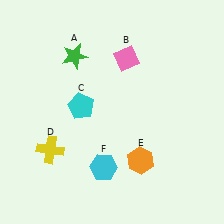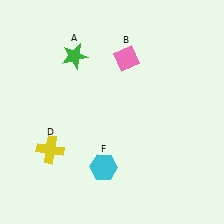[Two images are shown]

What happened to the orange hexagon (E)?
The orange hexagon (E) was removed in Image 2. It was in the bottom-right area of Image 1.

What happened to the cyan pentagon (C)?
The cyan pentagon (C) was removed in Image 2. It was in the top-left area of Image 1.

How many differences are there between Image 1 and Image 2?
There are 2 differences between the two images.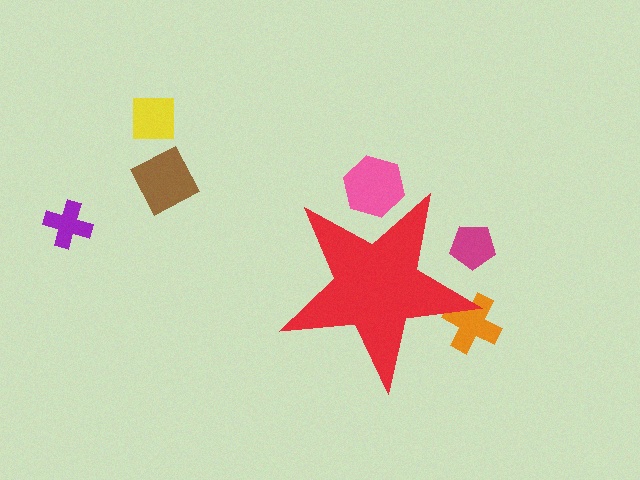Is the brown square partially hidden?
No, the brown square is fully visible.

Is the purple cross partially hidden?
No, the purple cross is fully visible.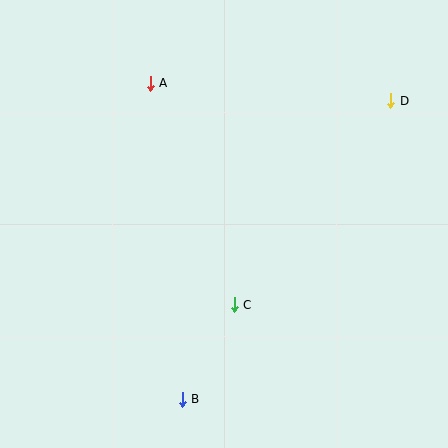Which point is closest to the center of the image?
Point C at (234, 305) is closest to the center.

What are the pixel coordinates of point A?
Point A is at (150, 83).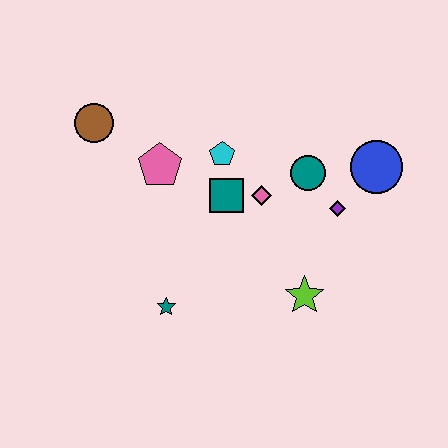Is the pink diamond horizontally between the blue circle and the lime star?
No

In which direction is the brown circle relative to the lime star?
The brown circle is to the left of the lime star.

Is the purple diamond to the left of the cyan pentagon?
No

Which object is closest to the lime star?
The purple diamond is closest to the lime star.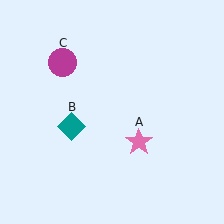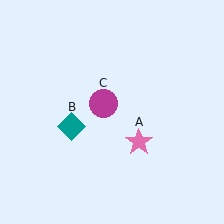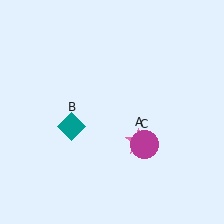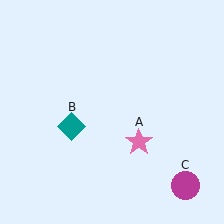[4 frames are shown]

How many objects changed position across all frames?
1 object changed position: magenta circle (object C).